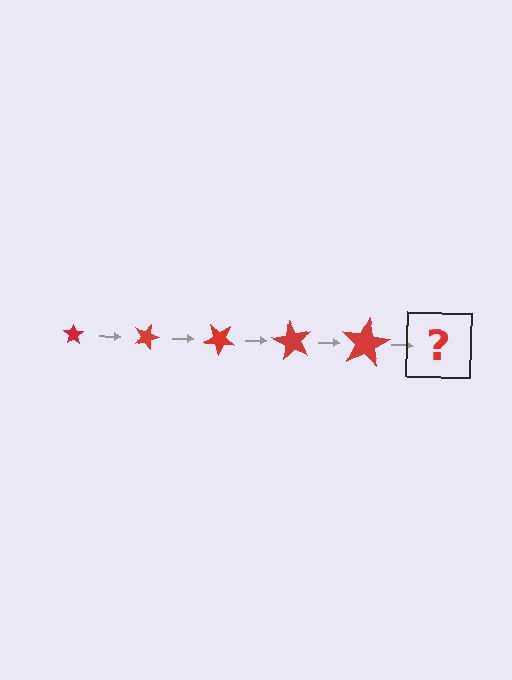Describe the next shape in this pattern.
It should be a star, larger than the previous one and rotated 100 degrees from the start.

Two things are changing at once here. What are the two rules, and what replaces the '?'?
The two rules are that the star grows larger each step and it rotates 20 degrees each step. The '?' should be a star, larger than the previous one and rotated 100 degrees from the start.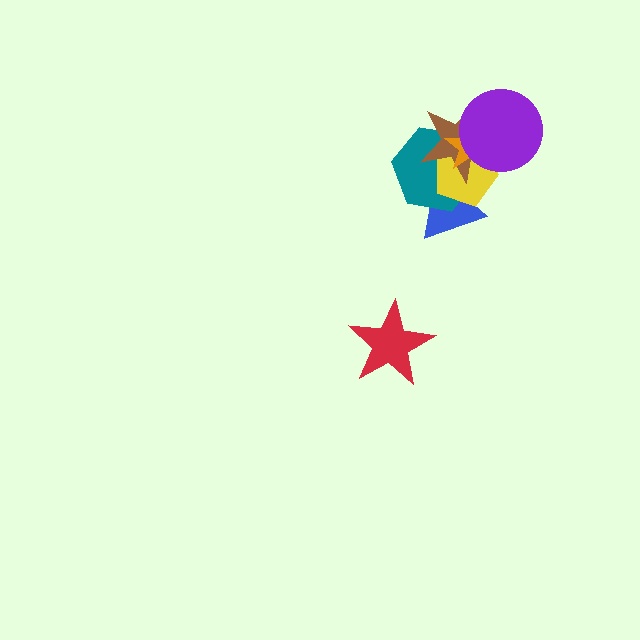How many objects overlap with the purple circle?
4 objects overlap with the purple circle.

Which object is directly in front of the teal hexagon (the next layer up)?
The yellow pentagon is directly in front of the teal hexagon.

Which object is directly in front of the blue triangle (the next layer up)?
The teal hexagon is directly in front of the blue triangle.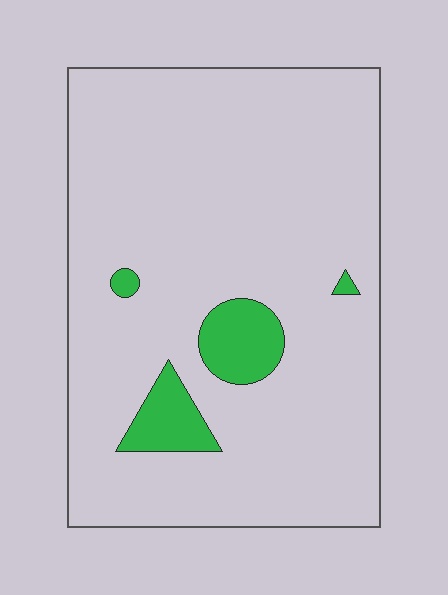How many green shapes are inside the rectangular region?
4.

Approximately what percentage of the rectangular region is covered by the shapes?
Approximately 10%.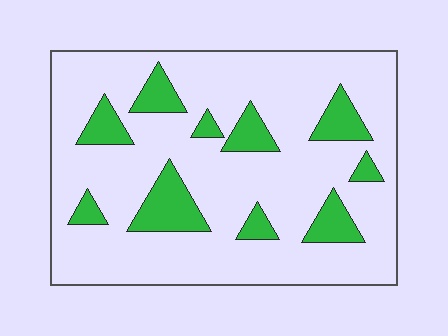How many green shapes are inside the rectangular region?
10.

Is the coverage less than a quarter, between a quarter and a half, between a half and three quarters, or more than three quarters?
Less than a quarter.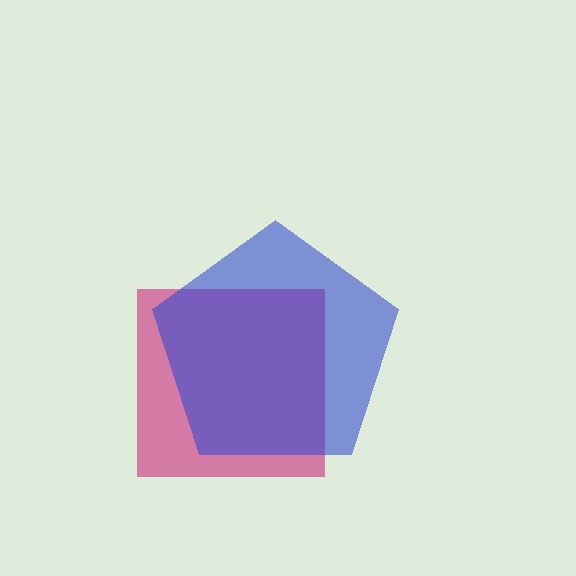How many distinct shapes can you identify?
There are 2 distinct shapes: a magenta square, a blue pentagon.